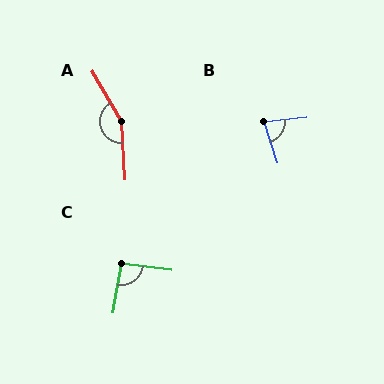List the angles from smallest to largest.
B (78°), C (93°), A (154°).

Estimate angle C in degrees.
Approximately 93 degrees.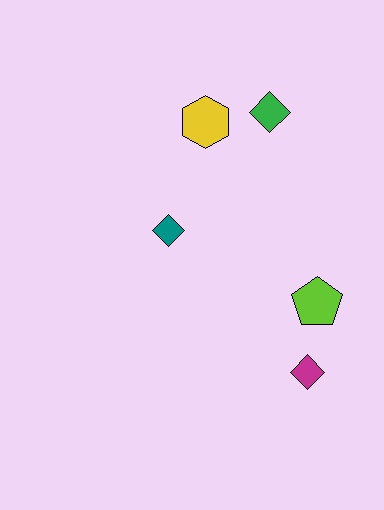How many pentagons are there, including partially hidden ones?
There is 1 pentagon.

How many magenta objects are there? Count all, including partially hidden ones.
There is 1 magenta object.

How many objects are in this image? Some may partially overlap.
There are 5 objects.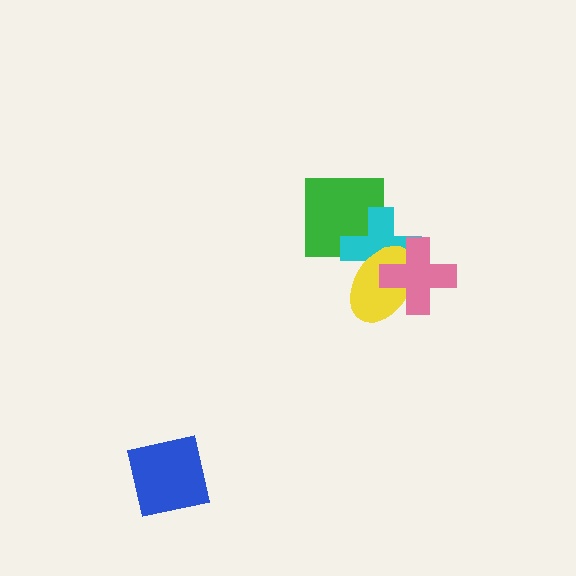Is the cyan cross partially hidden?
Yes, it is partially covered by another shape.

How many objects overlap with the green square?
1 object overlaps with the green square.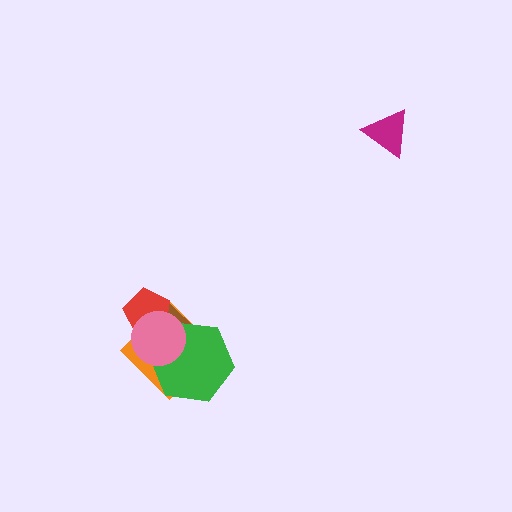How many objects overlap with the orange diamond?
4 objects overlap with the orange diamond.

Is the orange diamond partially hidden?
Yes, it is partially covered by another shape.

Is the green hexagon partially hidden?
Yes, it is partially covered by another shape.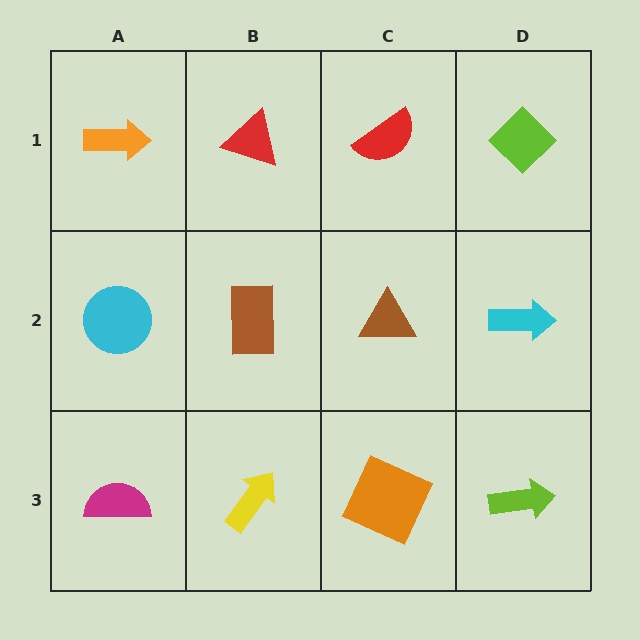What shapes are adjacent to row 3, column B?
A brown rectangle (row 2, column B), a magenta semicircle (row 3, column A), an orange square (row 3, column C).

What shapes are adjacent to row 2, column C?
A red semicircle (row 1, column C), an orange square (row 3, column C), a brown rectangle (row 2, column B), a cyan arrow (row 2, column D).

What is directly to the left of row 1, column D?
A red semicircle.